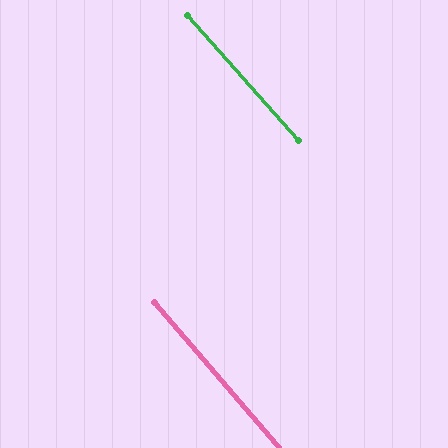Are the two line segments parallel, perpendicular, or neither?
Parallel — their directions differ by only 0.8°.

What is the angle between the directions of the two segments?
Approximately 1 degree.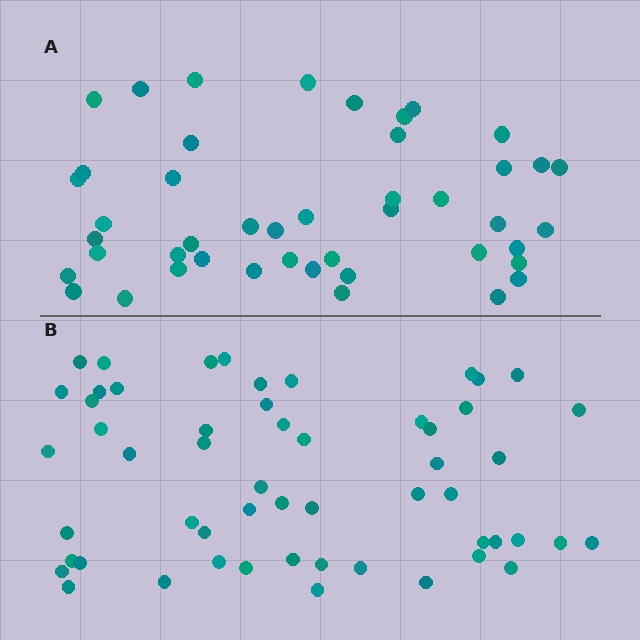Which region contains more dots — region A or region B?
Region B (the bottom region) has more dots.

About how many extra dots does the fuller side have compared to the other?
Region B has roughly 10 or so more dots than region A.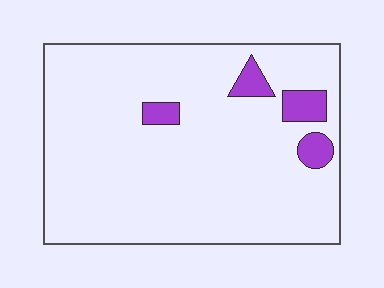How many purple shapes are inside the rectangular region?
4.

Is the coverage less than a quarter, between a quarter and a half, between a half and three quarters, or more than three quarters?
Less than a quarter.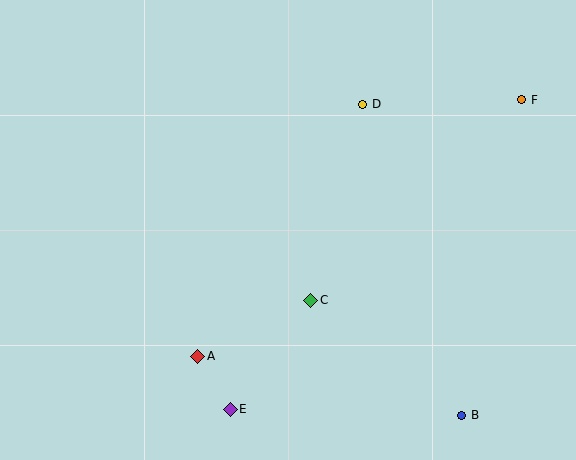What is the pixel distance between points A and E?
The distance between A and E is 62 pixels.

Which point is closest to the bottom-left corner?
Point A is closest to the bottom-left corner.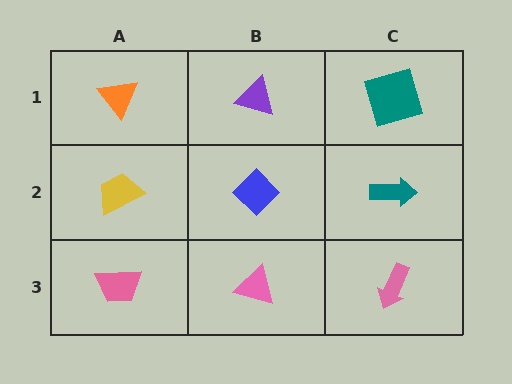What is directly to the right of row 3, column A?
A pink triangle.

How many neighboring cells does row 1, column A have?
2.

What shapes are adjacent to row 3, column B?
A blue diamond (row 2, column B), a pink trapezoid (row 3, column A), a pink arrow (row 3, column C).